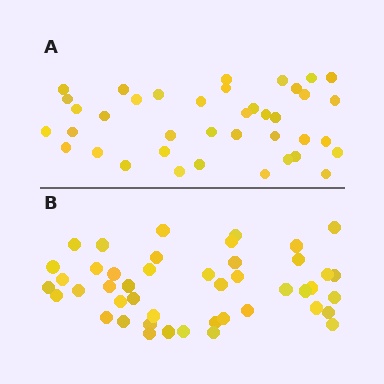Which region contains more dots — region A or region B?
Region B (the bottom region) has more dots.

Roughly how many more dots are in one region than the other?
Region B has about 6 more dots than region A.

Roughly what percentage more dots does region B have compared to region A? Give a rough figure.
About 15% more.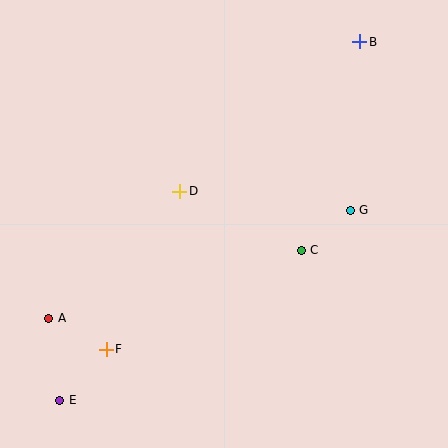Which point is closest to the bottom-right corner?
Point C is closest to the bottom-right corner.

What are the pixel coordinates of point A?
Point A is at (49, 318).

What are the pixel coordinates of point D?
Point D is at (180, 191).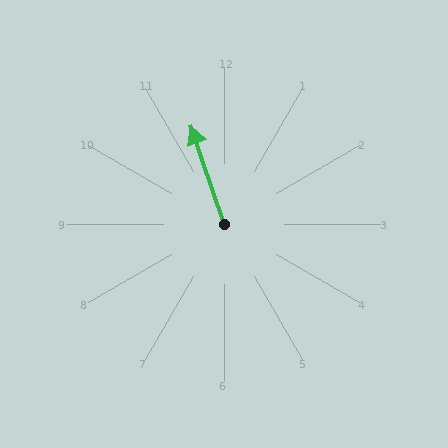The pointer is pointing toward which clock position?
Roughly 11 o'clock.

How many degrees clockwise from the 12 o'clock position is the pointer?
Approximately 342 degrees.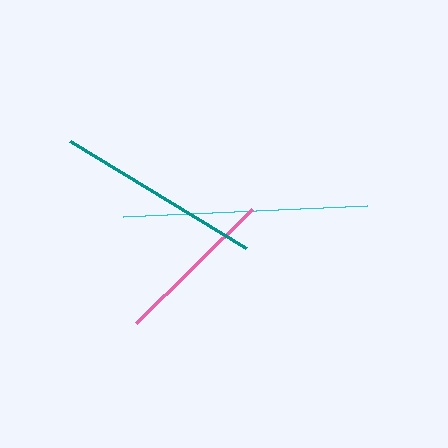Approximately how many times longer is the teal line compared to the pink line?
The teal line is approximately 1.3 times the length of the pink line.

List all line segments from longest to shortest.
From longest to shortest: cyan, teal, pink.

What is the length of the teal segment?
The teal segment is approximately 206 pixels long.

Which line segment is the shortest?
The pink line is the shortest at approximately 162 pixels.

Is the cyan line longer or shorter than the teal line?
The cyan line is longer than the teal line.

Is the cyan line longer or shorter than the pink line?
The cyan line is longer than the pink line.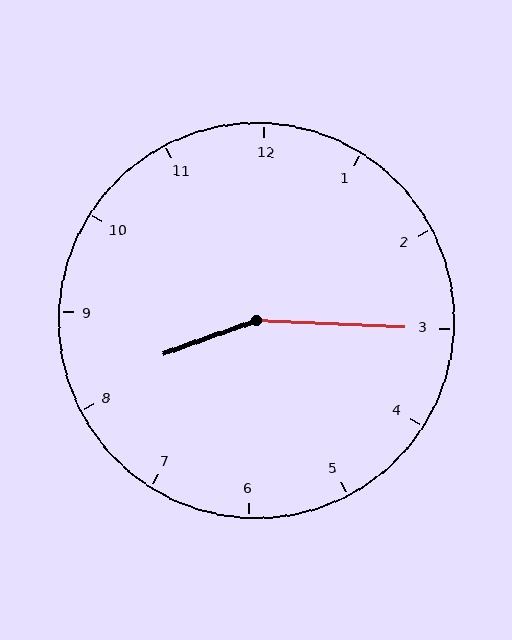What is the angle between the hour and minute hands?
Approximately 158 degrees.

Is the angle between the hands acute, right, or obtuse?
It is obtuse.